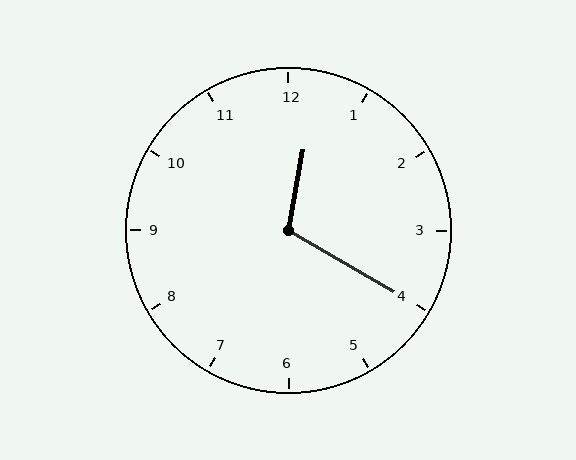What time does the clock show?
12:20.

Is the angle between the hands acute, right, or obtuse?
It is obtuse.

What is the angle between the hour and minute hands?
Approximately 110 degrees.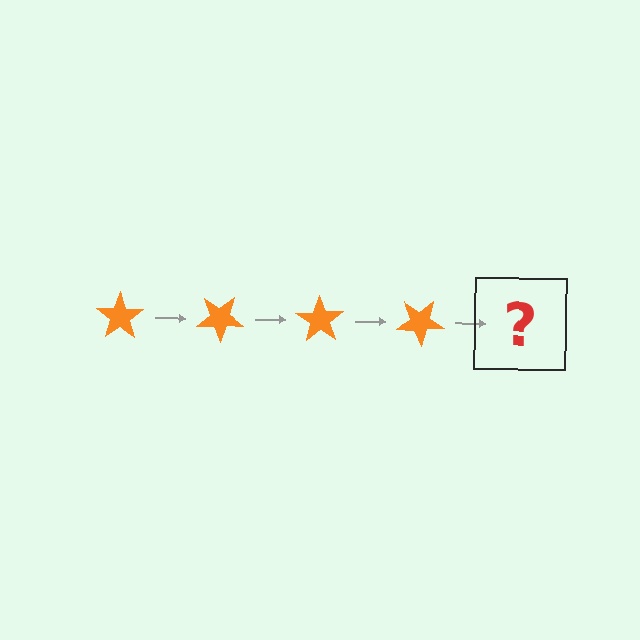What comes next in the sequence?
The next element should be an orange star rotated 140 degrees.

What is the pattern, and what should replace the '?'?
The pattern is that the star rotates 35 degrees each step. The '?' should be an orange star rotated 140 degrees.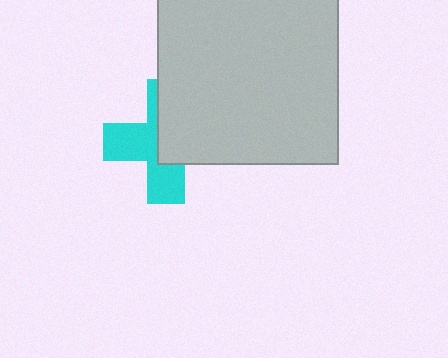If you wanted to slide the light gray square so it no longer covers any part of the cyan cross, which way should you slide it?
Slide it toward the upper-right — that is the most direct way to separate the two shapes.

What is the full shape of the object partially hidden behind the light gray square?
The partially hidden object is a cyan cross.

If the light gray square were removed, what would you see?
You would see the complete cyan cross.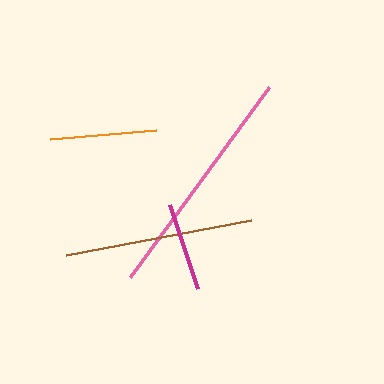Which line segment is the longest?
The pink line is the longest at approximately 235 pixels.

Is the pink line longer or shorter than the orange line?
The pink line is longer than the orange line.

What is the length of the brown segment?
The brown segment is approximately 188 pixels long.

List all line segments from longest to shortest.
From longest to shortest: pink, brown, orange, magenta.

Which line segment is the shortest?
The magenta line is the shortest at approximately 88 pixels.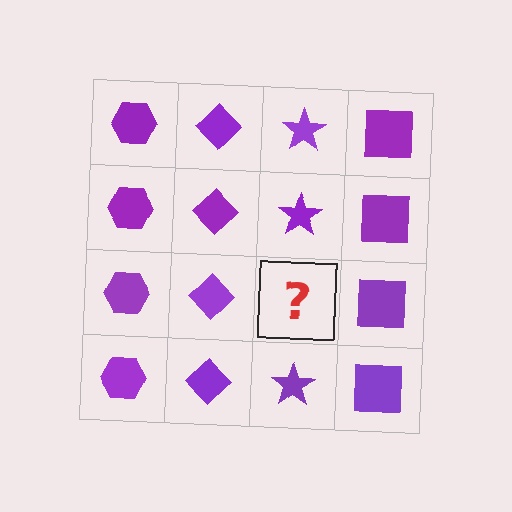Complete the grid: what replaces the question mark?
The question mark should be replaced with a purple star.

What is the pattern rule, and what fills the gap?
The rule is that each column has a consistent shape. The gap should be filled with a purple star.